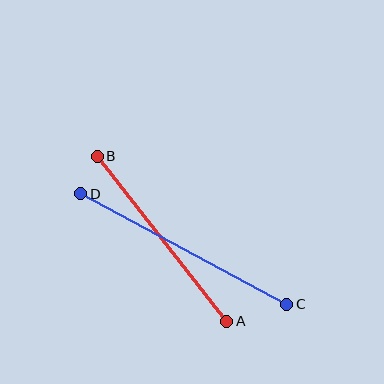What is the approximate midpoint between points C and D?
The midpoint is at approximately (184, 249) pixels.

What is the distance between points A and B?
The distance is approximately 210 pixels.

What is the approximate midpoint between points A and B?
The midpoint is at approximately (162, 239) pixels.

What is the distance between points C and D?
The distance is approximately 234 pixels.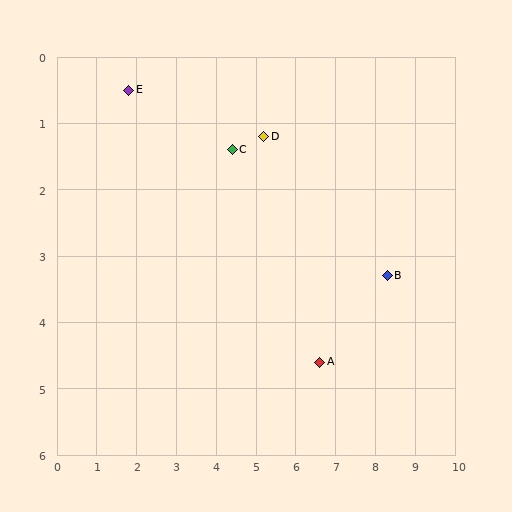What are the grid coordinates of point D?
Point D is at approximately (5.2, 1.2).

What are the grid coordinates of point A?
Point A is at approximately (6.6, 4.6).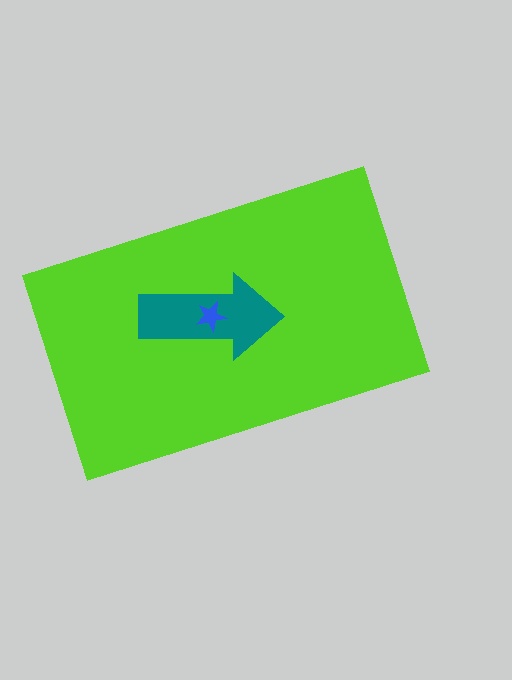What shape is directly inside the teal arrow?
The blue star.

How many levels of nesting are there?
3.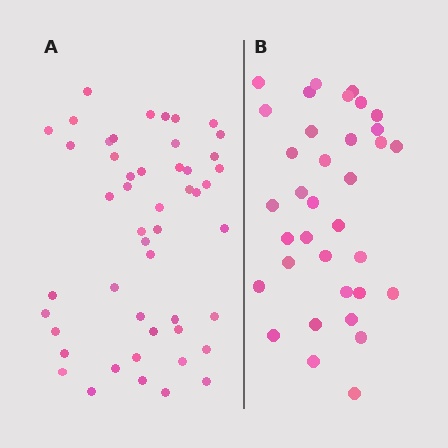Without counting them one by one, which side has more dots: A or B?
Region A (the left region) has more dots.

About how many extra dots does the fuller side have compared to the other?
Region A has approximately 15 more dots than region B.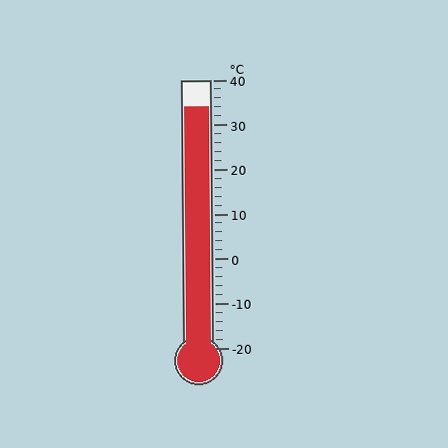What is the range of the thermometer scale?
The thermometer scale ranges from -20°C to 40°C.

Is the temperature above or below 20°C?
The temperature is above 20°C.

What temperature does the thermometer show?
The thermometer shows approximately 34°C.